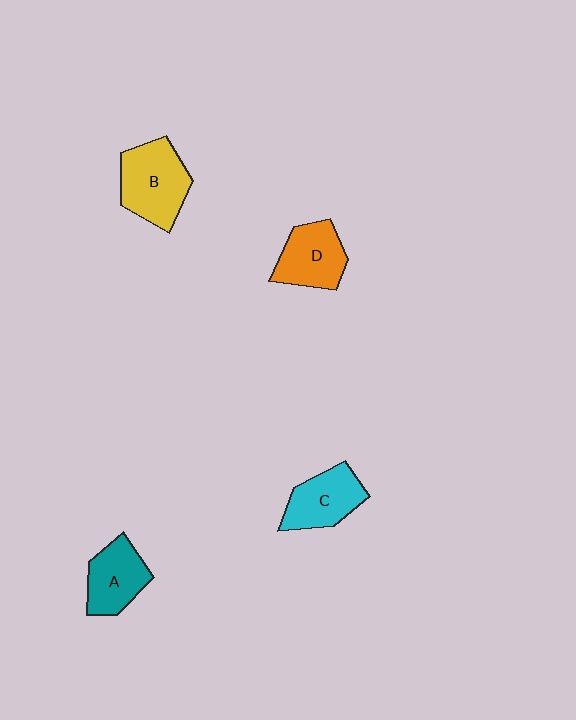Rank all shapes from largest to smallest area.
From largest to smallest: B (yellow), D (orange), C (cyan), A (teal).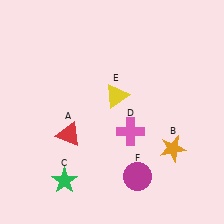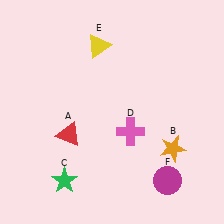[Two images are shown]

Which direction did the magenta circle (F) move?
The magenta circle (F) moved right.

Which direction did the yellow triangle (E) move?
The yellow triangle (E) moved up.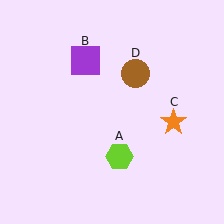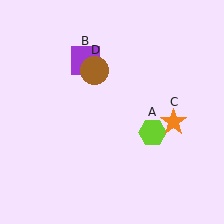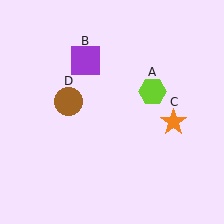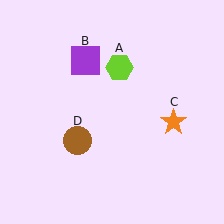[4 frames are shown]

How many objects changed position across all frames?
2 objects changed position: lime hexagon (object A), brown circle (object D).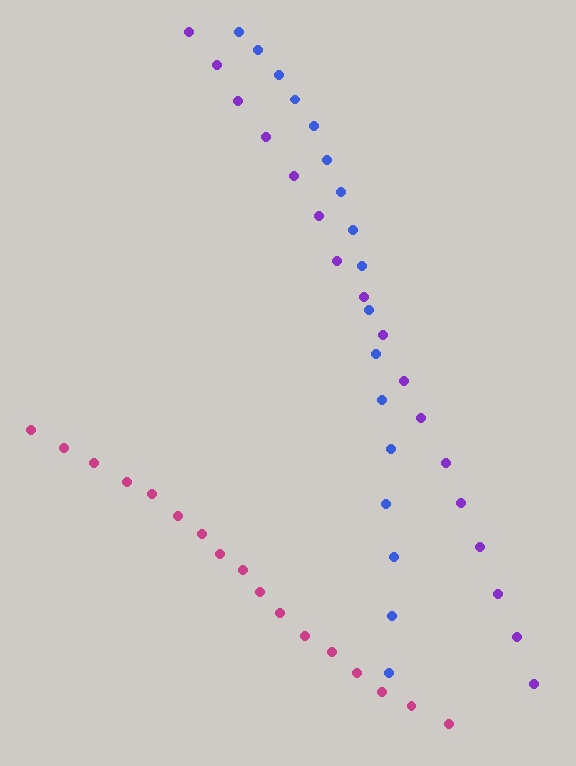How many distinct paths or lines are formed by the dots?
There are 3 distinct paths.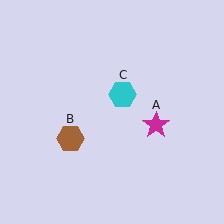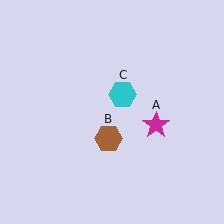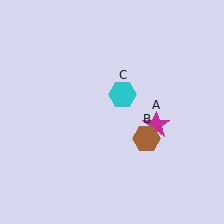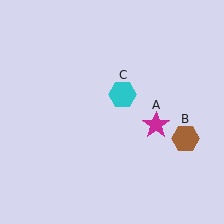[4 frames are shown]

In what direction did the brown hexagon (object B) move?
The brown hexagon (object B) moved right.